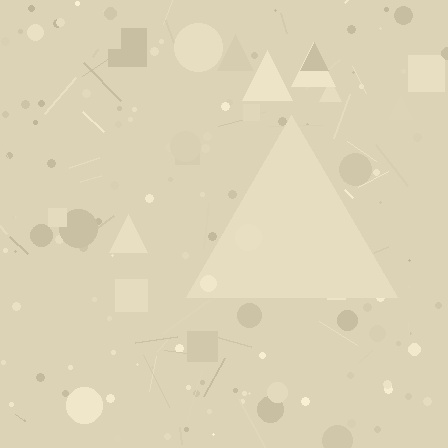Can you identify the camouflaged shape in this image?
The camouflaged shape is a triangle.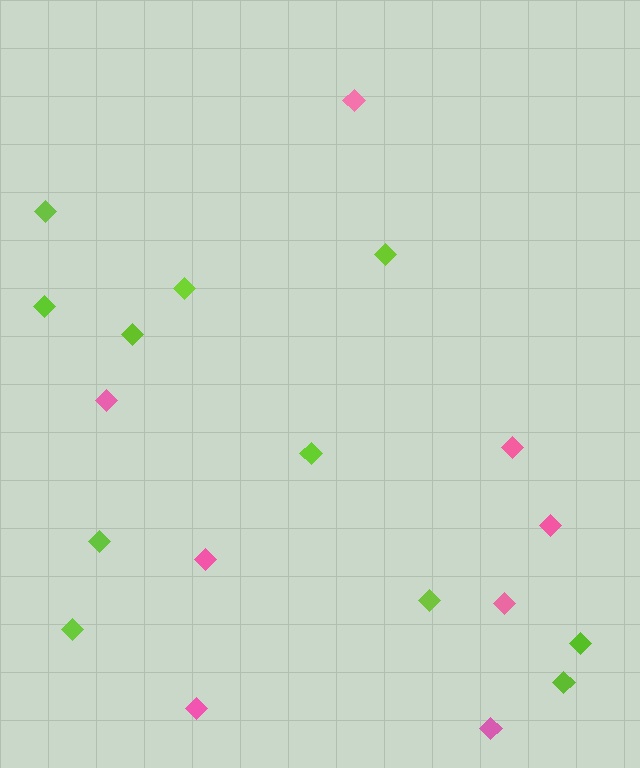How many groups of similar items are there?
There are 2 groups: one group of lime diamonds (11) and one group of pink diamonds (8).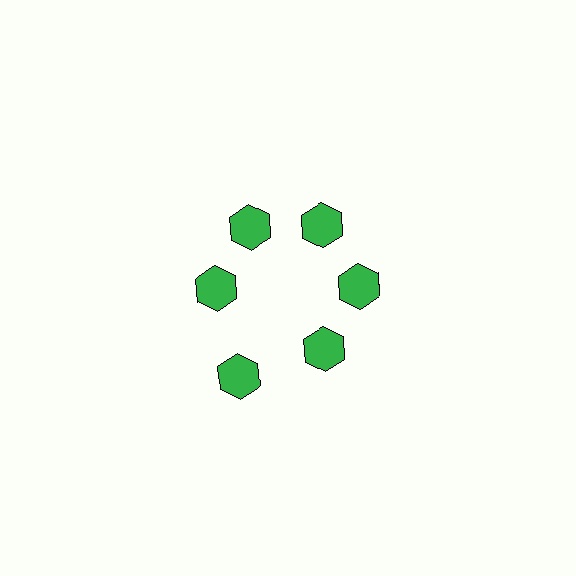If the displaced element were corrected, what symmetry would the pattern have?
It would have 6-fold rotational symmetry — the pattern would map onto itself every 60 degrees.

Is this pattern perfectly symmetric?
No. The 6 green hexagons are arranged in a ring, but one element near the 7 o'clock position is pushed outward from the center, breaking the 6-fold rotational symmetry.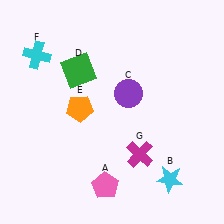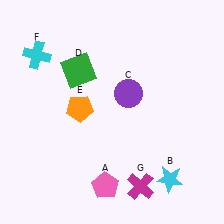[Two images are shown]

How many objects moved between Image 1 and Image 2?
1 object moved between the two images.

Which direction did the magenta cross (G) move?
The magenta cross (G) moved down.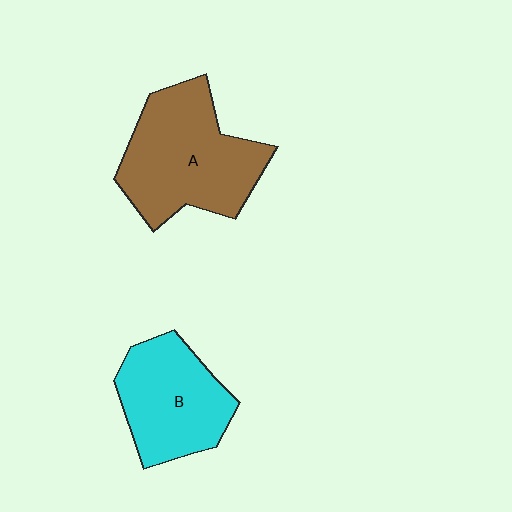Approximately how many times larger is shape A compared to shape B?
Approximately 1.3 times.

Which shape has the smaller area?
Shape B (cyan).